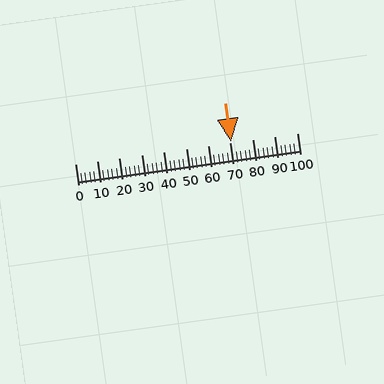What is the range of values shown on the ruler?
The ruler shows values from 0 to 100.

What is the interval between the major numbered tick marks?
The major tick marks are spaced 10 units apart.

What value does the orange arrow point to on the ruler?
The orange arrow points to approximately 70.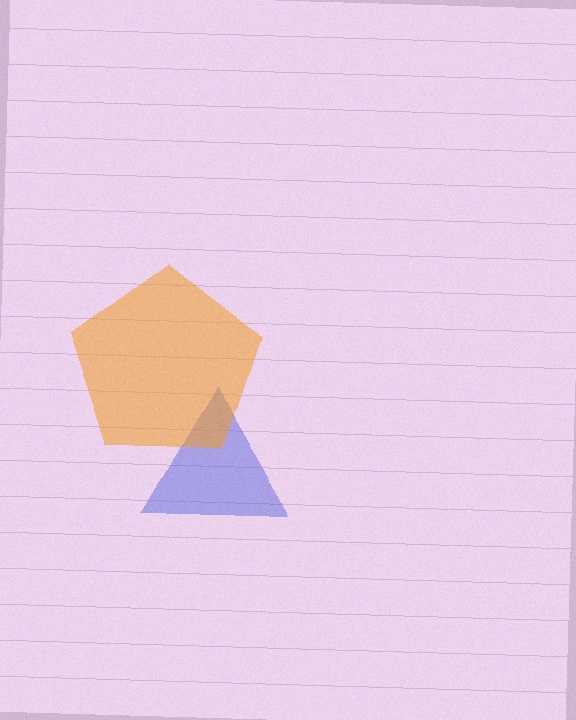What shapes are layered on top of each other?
The layered shapes are: a blue triangle, an orange pentagon.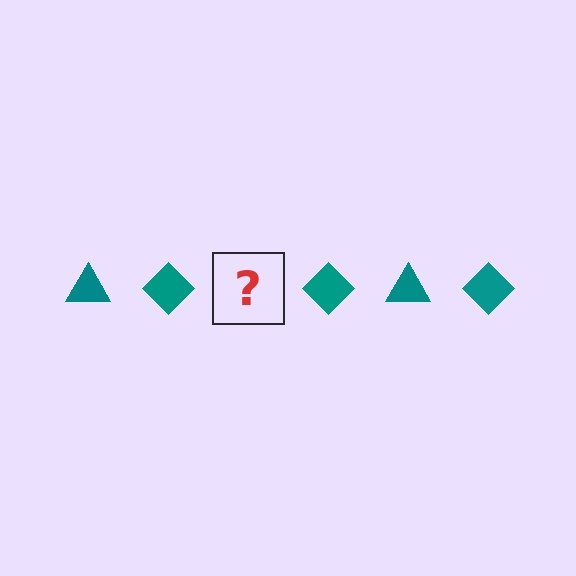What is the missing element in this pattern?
The missing element is a teal triangle.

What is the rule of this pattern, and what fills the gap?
The rule is that the pattern cycles through triangle, diamond shapes in teal. The gap should be filled with a teal triangle.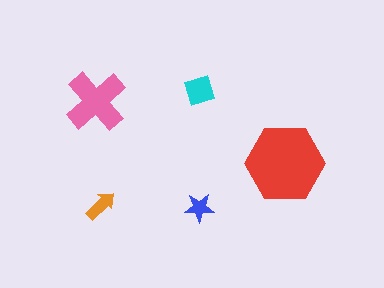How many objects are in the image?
There are 5 objects in the image.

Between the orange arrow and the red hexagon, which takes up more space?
The red hexagon.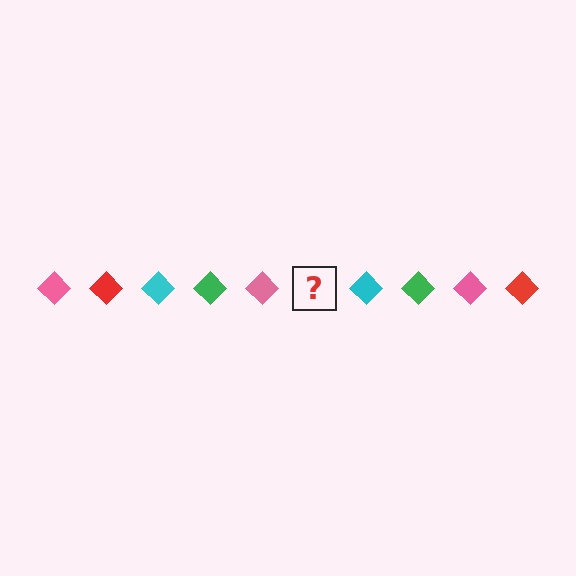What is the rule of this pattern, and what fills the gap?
The rule is that the pattern cycles through pink, red, cyan, green diamonds. The gap should be filled with a red diamond.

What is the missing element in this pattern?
The missing element is a red diamond.